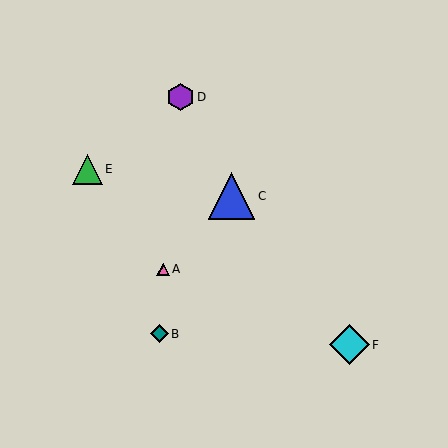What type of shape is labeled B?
Shape B is a teal diamond.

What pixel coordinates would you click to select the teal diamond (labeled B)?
Click at (159, 334) to select the teal diamond B.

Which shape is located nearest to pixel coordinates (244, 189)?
The blue triangle (labeled C) at (231, 196) is nearest to that location.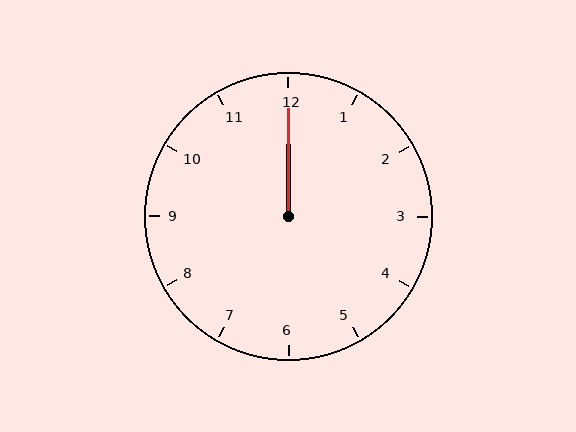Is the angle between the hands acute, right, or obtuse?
It is acute.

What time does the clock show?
12:00.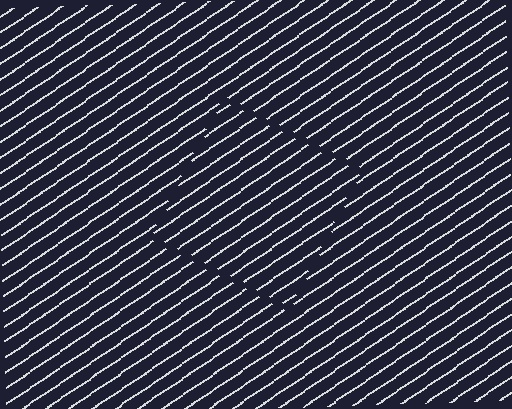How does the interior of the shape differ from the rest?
The interior of the shape contains the same grating, shifted by half a period — the contour is defined by the phase discontinuity where line-ends from the inner and outer gratings abut.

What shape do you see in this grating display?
An illusory square. The interior of the shape contains the same grating, shifted by half a period — the contour is defined by the phase discontinuity where line-ends from the inner and outer gratings abut.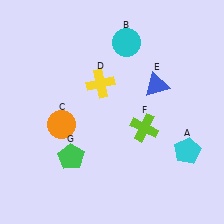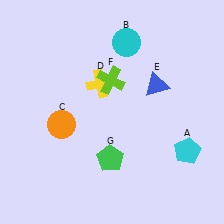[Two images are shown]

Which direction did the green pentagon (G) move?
The green pentagon (G) moved right.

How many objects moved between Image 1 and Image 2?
2 objects moved between the two images.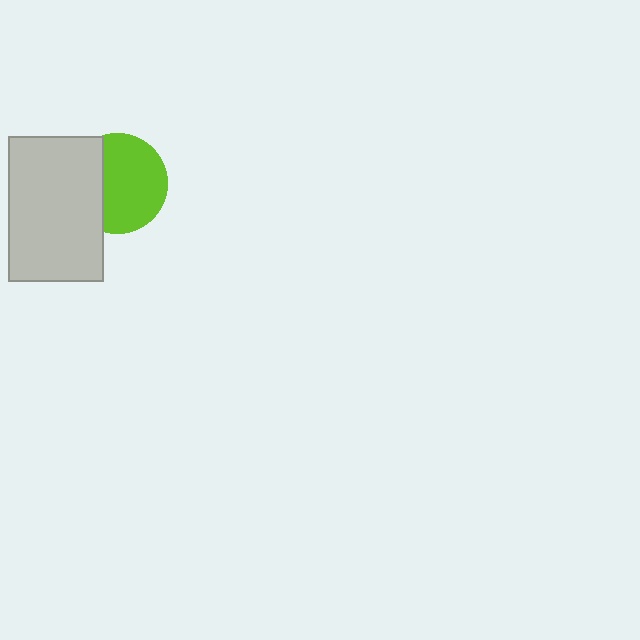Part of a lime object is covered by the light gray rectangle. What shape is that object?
It is a circle.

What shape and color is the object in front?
The object in front is a light gray rectangle.